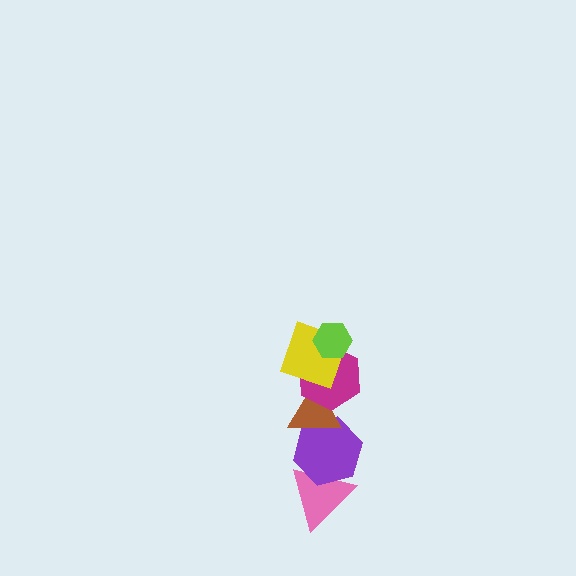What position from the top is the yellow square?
The yellow square is 2nd from the top.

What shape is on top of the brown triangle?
The magenta hexagon is on top of the brown triangle.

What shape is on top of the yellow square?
The lime hexagon is on top of the yellow square.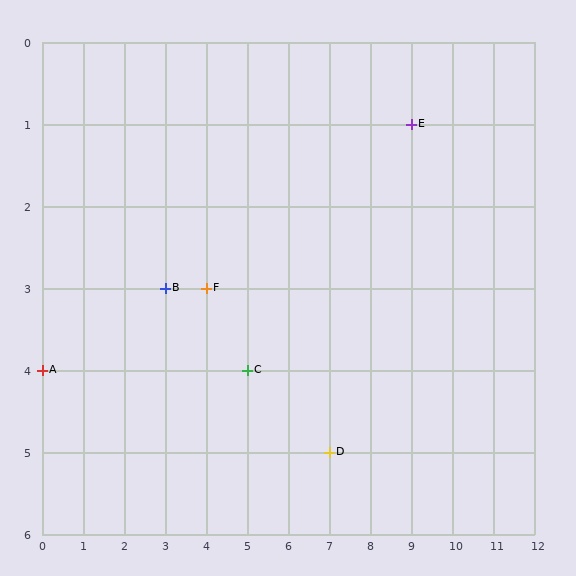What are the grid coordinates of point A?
Point A is at grid coordinates (0, 4).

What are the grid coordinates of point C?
Point C is at grid coordinates (5, 4).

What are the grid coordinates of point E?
Point E is at grid coordinates (9, 1).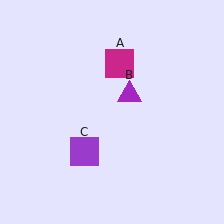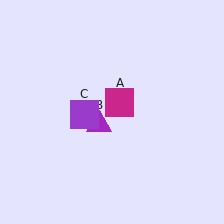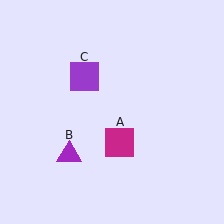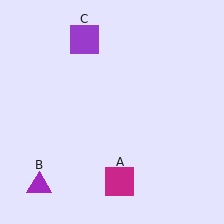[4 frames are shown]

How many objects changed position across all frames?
3 objects changed position: magenta square (object A), purple triangle (object B), purple square (object C).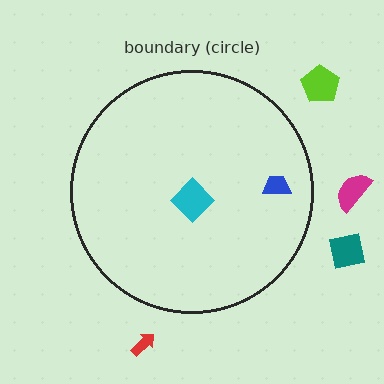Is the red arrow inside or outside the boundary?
Outside.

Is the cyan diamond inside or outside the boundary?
Inside.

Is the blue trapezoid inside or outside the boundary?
Inside.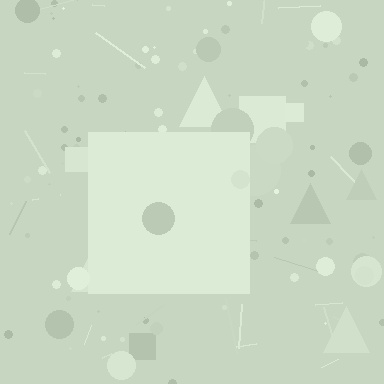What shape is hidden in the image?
A square is hidden in the image.